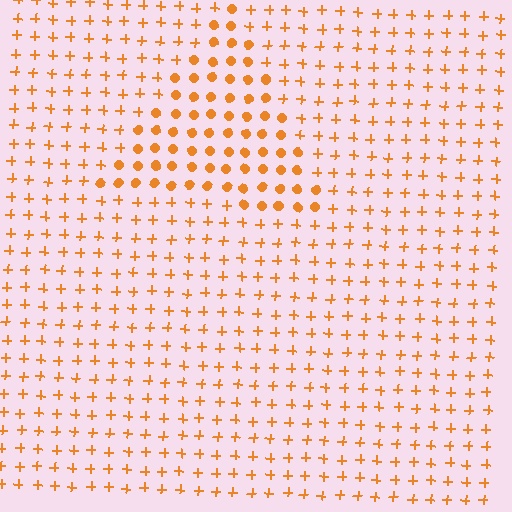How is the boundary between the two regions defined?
The boundary is defined by a change in element shape: circles inside vs. plus signs outside. All elements share the same color and spacing.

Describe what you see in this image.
The image is filled with small orange elements arranged in a uniform grid. A triangle-shaped region contains circles, while the surrounding area contains plus signs. The boundary is defined purely by the change in element shape.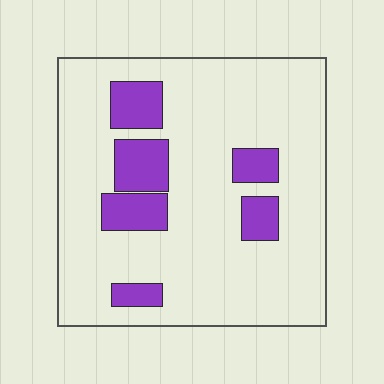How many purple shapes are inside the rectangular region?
6.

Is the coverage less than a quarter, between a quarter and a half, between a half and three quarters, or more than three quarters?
Less than a quarter.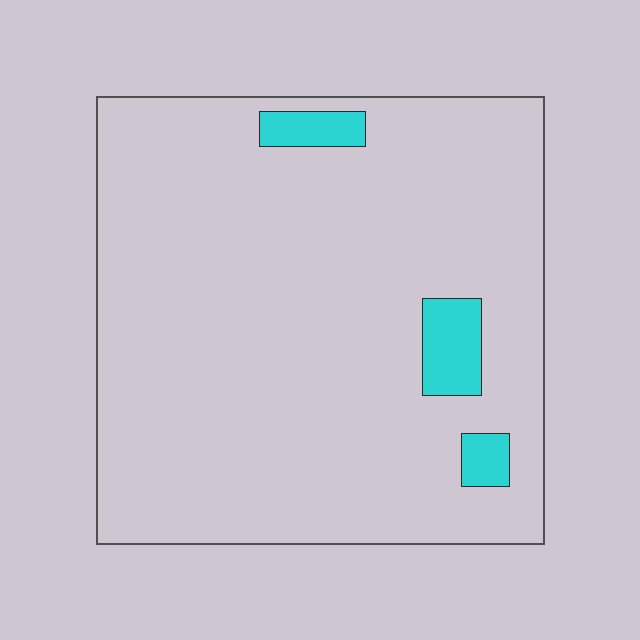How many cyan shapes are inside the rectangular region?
3.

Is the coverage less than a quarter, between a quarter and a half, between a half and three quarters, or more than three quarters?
Less than a quarter.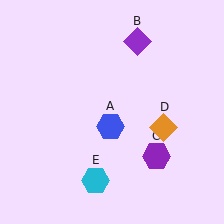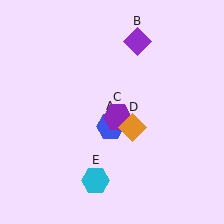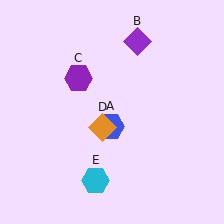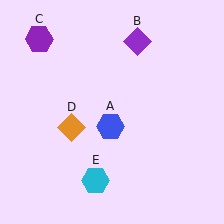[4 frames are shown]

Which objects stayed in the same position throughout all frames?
Blue hexagon (object A) and purple diamond (object B) and cyan hexagon (object E) remained stationary.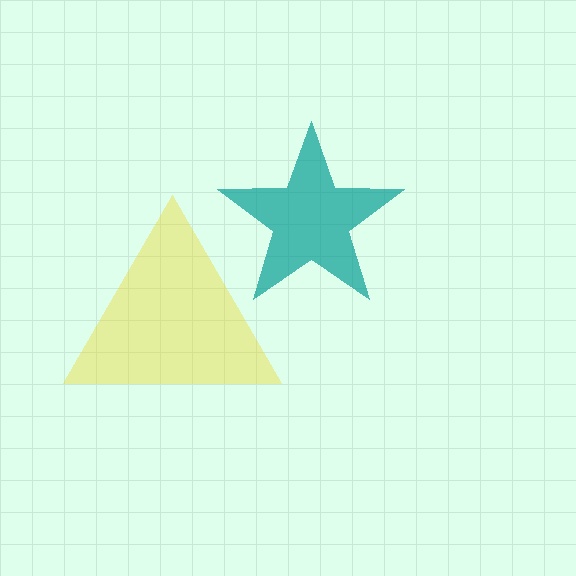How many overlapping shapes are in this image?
There are 2 overlapping shapes in the image.